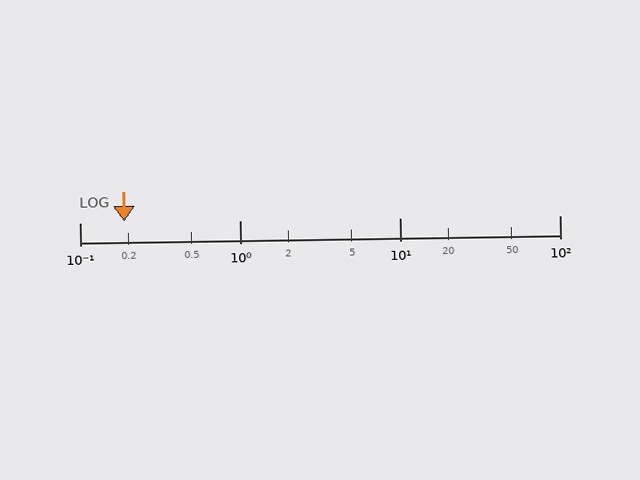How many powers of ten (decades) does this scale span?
The scale spans 3 decades, from 0.1 to 100.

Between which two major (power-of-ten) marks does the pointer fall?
The pointer is between 0.1 and 1.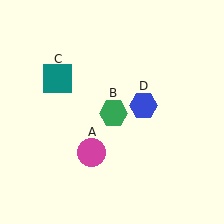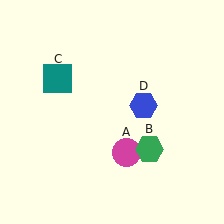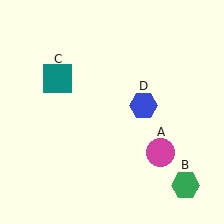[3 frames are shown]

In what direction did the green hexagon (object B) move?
The green hexagon (object B) moved down and to the right.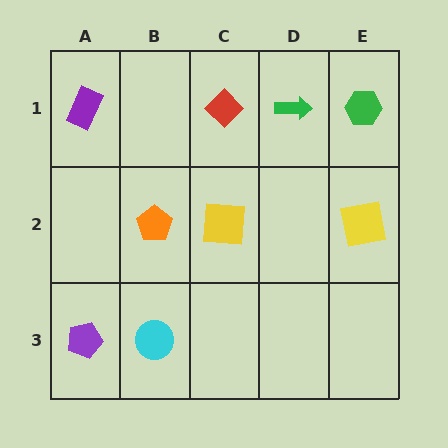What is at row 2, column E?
A yellow square.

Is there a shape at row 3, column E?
No, that cell is empty.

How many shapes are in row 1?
4 shapes.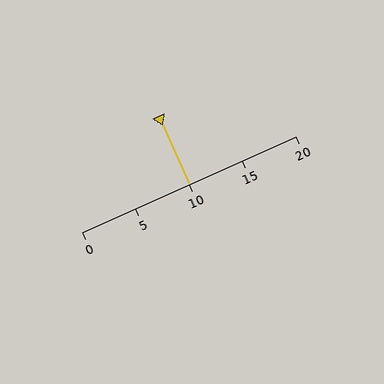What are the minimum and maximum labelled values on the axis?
The axis runs from 0 to 20.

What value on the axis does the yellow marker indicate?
The marker indicates approximately 10.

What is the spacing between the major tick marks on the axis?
The major ticks are spaced 5 apart.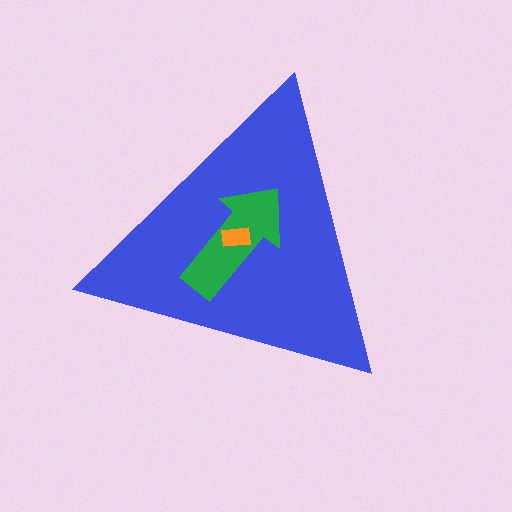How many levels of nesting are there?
3.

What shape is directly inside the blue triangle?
The green arrow.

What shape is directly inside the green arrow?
The orange rectangle.